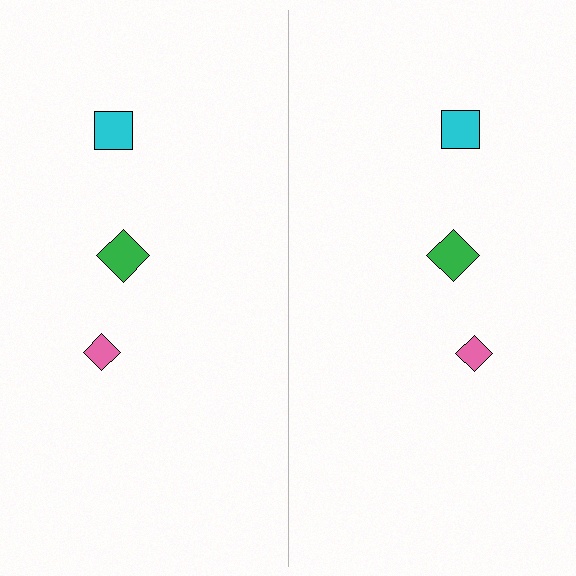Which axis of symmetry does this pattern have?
The pattern has a vertical axis of symmetry running through the center of the image.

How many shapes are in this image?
There are 6 shapes in this image.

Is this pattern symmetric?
Yes, this pattern has bilateral (reflection) symmetry.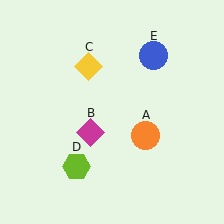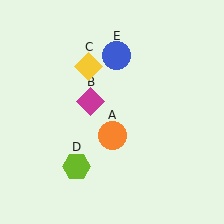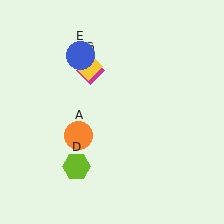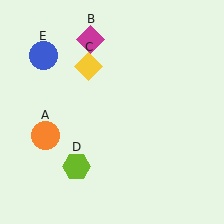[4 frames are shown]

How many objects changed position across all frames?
3 objects changed position: orange circle (object A), magenta diamond (object B), blue circle (object E).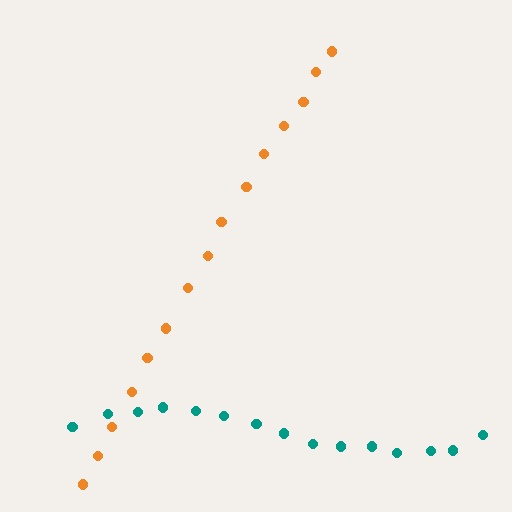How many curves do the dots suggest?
There are 2 distinct paths.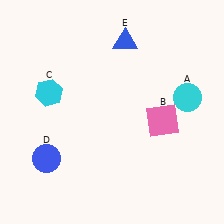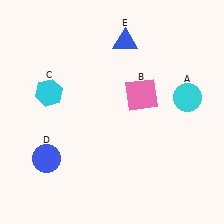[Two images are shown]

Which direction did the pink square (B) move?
The pink square (B) moved up.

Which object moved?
The pink square (B) moved up.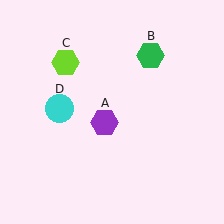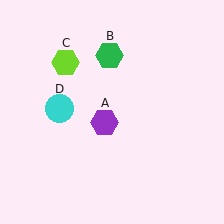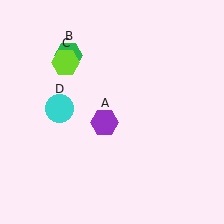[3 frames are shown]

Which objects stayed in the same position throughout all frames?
Purple hexagon (object A) and lime hexagon (object C) and cyan circle (object D) remained stationary.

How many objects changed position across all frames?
1 object changed position: green hexagon (object B).